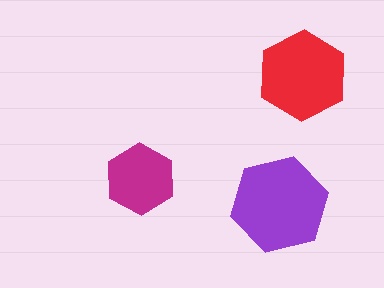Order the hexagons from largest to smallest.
the purple one, the red one, the magenta one.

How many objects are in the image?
There are 3 objects in the image.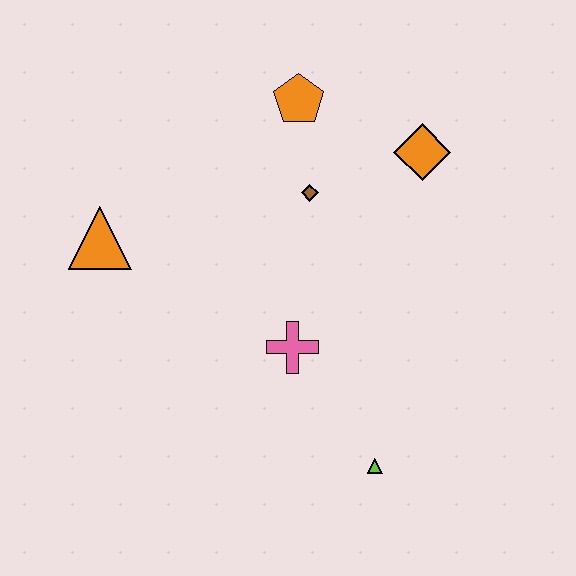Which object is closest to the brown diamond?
The orange pentagon is closest to the brown diamond.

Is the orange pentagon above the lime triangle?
Yes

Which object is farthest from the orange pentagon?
The lime triangle is farthest from the orange pentagon.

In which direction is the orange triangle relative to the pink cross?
The orange triangle is to the left of the pink cross.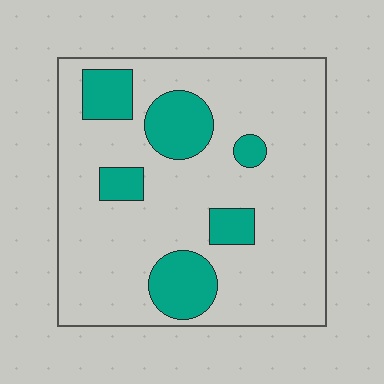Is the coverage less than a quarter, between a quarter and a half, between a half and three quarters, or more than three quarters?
Less than a quarter.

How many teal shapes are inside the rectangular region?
6.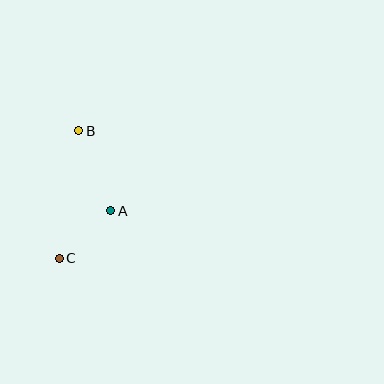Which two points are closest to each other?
Points A and C are closest to each other.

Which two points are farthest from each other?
Points B and C are farthest from each other.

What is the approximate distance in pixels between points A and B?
The distance between A and B is approximately 86 pixels.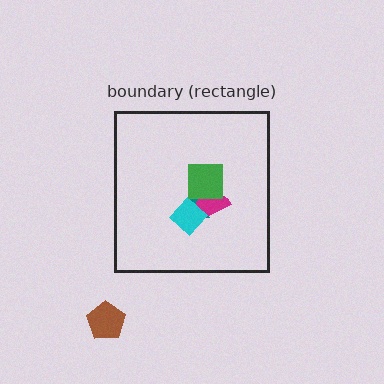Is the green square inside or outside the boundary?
Inside.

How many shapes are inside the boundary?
4 inside, 1 outside.